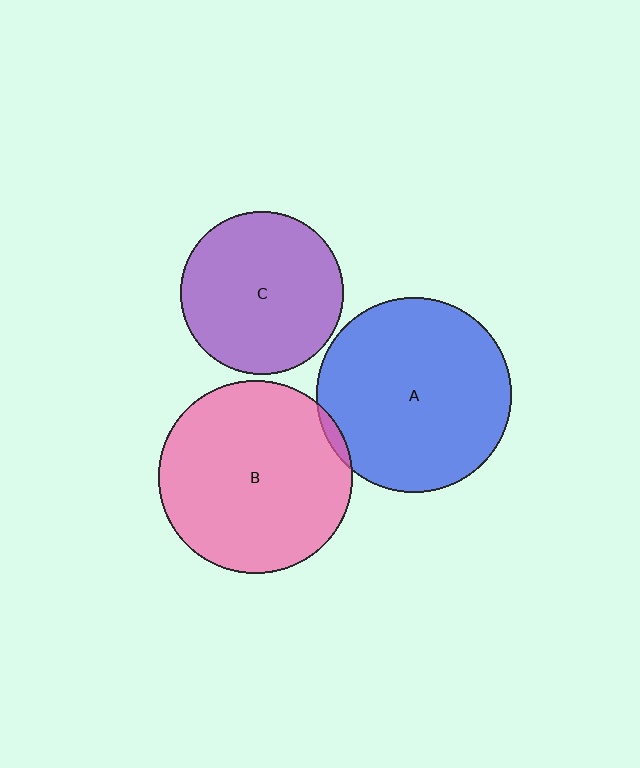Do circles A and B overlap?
Yes.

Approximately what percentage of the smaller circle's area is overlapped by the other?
Approximately 5%.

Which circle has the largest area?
Circle A (blue).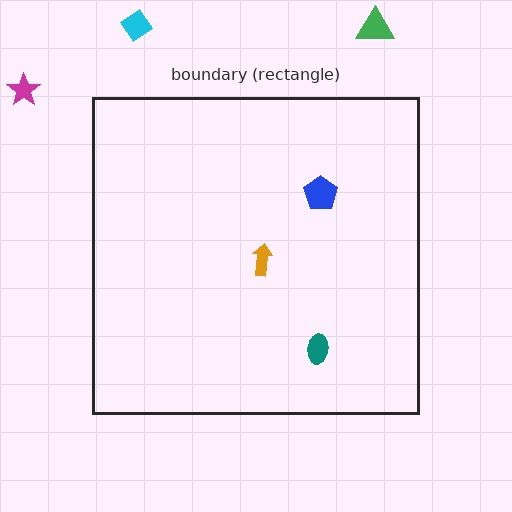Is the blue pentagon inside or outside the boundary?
Inside.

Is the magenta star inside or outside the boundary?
Outside.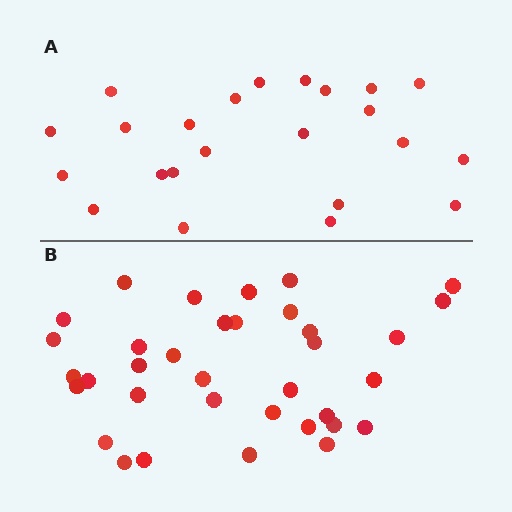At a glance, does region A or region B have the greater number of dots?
Region B (the bottom region) has more dots.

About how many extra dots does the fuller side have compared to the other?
Region B has roughly 12 or so more dots than region A.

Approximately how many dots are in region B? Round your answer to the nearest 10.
About 40 dots. (The exact count is 35, which rounds to 40.)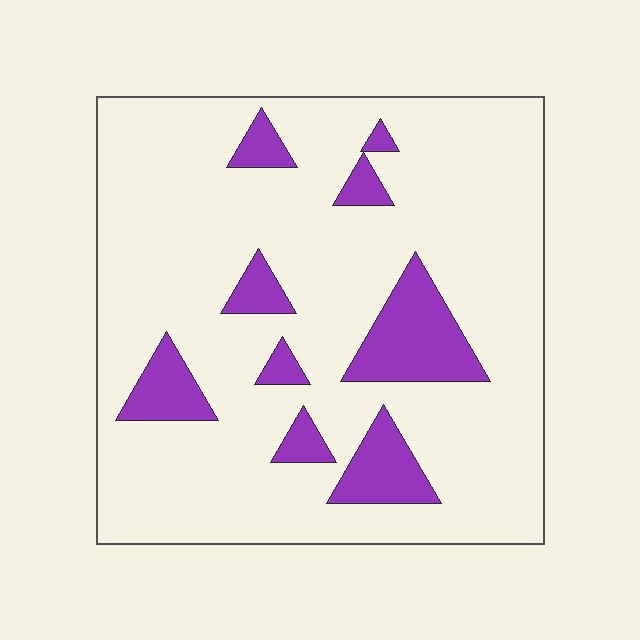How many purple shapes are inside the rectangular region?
9.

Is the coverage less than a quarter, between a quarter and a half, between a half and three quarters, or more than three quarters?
Less than a quarter.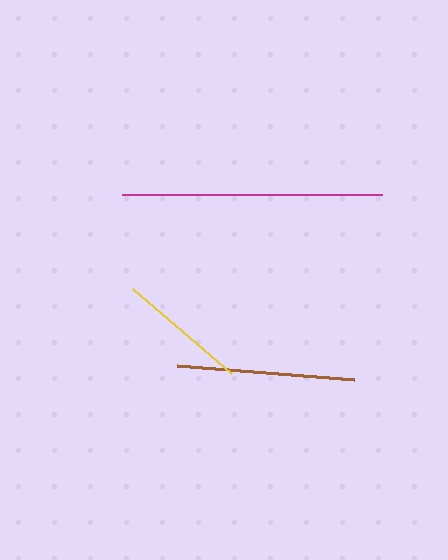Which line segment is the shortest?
The yellow line is the shortest at approximately 130 pixels.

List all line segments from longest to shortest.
From longest to shortest: magenta, brown, yellow.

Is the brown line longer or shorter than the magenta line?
The magenta line is longer than the brown line.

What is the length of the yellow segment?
The yellow segment is approximately 130 pixels long.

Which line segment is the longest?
The magenta line is the longest at approximately 259 pixels.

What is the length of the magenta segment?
The magenta segment is approximately 259 pixels long.